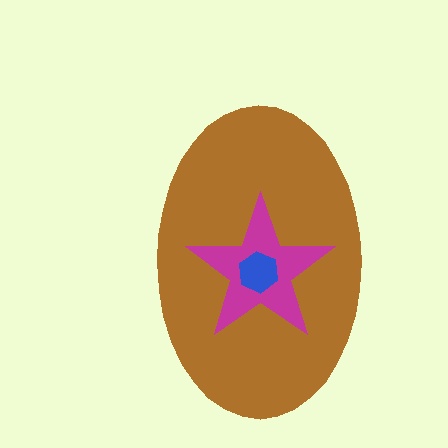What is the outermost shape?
The brown ellipse.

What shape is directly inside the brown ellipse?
The magenta star.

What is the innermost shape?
The blue hexagon.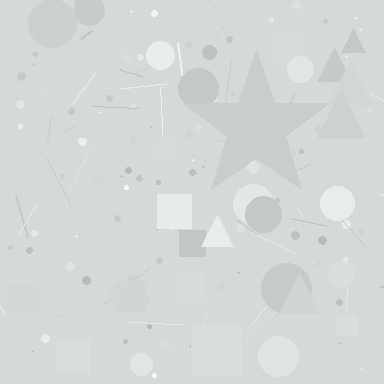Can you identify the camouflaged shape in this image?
The camouflaged shape is a star.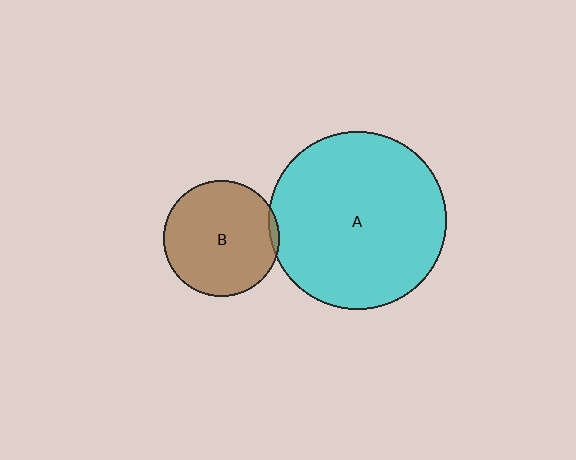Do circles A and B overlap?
Yes.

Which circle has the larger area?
Circle A (cyan).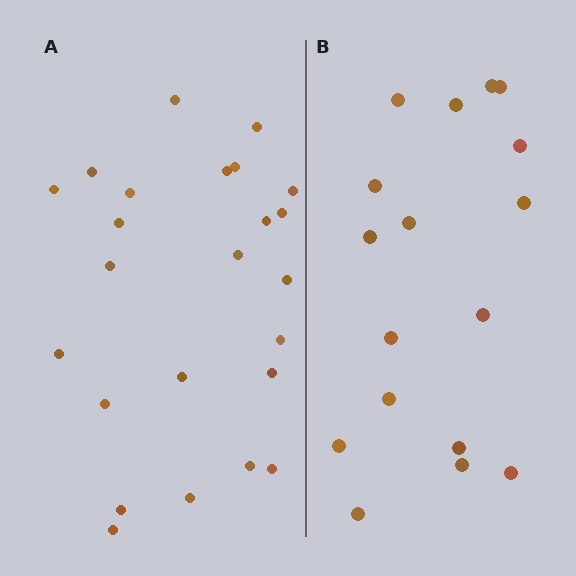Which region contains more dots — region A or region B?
Region A (the left region) has more dots.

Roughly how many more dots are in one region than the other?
Region A has roughly 8 or so more dots than region B.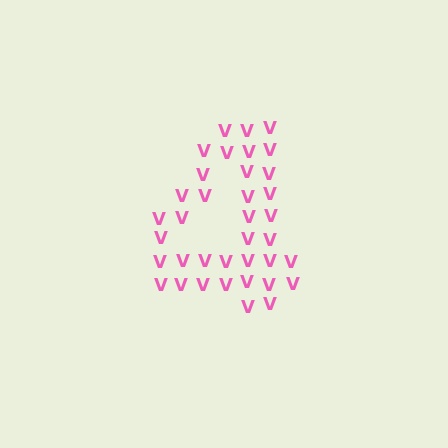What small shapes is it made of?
It is made of small letter V's.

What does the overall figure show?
The overall figure shows the digit 4.